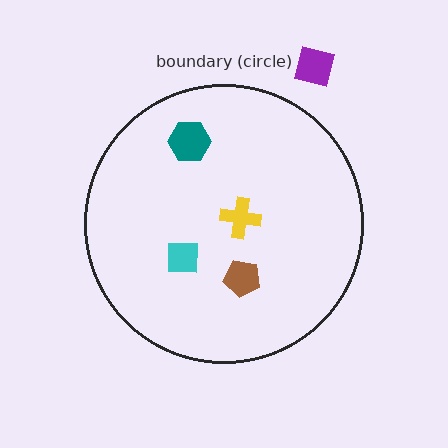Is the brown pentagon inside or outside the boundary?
Inside.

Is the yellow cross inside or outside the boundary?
Inside.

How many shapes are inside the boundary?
4 inside, 1 outside.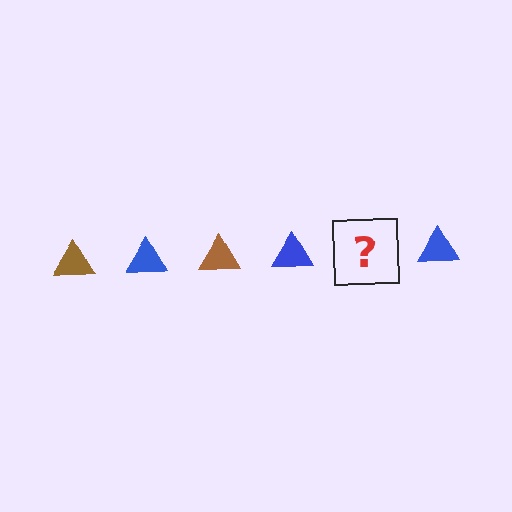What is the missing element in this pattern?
The missing element is a brown triangle.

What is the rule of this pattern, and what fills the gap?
The rule is that the pattern cycles through brown, blue triangles. The gap should be filled with a brown triangle.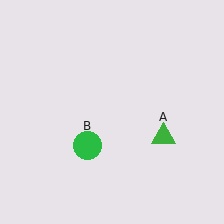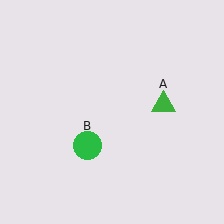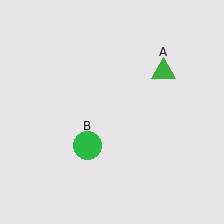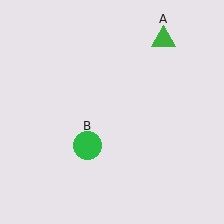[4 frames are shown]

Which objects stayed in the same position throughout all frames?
Green circle (object B) remained stationary.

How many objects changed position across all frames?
1 object changed position: green triangle (object A).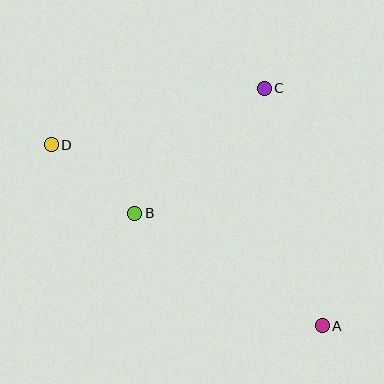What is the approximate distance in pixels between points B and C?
The distance between B and C is approximately 180 pixels.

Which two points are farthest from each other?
Points A and D are farthest from each other.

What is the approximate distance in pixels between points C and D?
The distance between C and D is approximately 221 pixels.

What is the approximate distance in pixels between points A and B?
The distance between A and B is approximately 219 pixels.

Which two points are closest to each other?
Points B and D are closest to each other.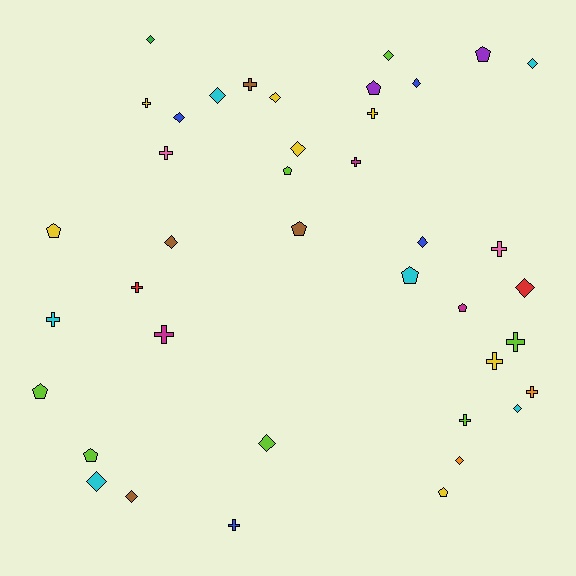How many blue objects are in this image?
There are 4 blue objects.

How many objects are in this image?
There are 40 objects.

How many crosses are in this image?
There are 14 crosses.